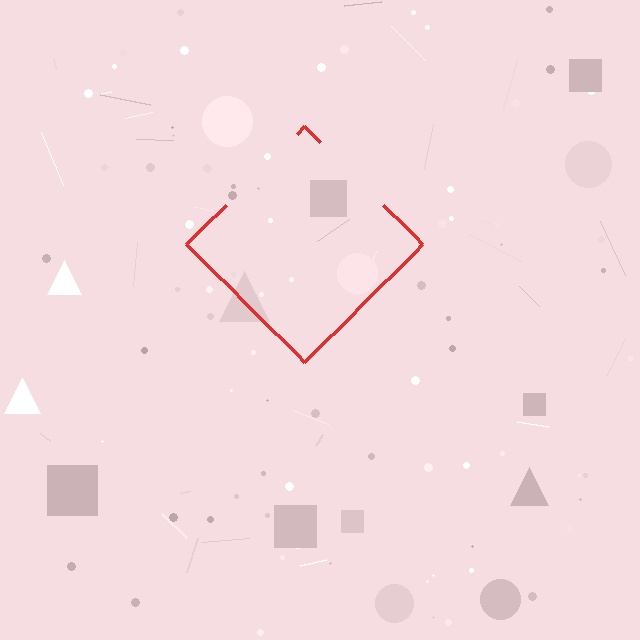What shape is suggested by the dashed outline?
The dashed outline suggests a diamond.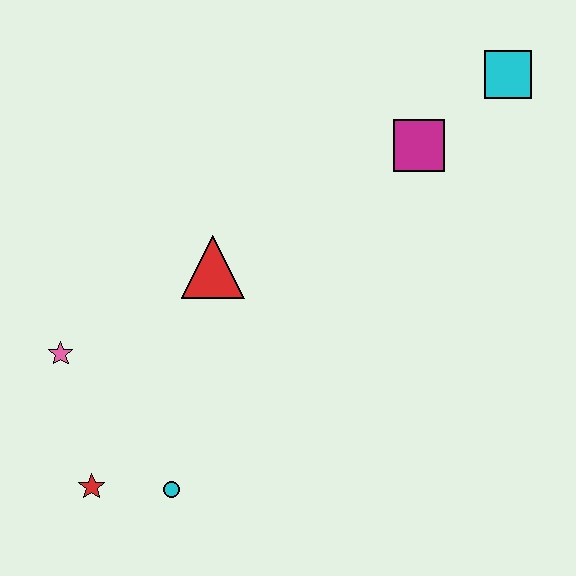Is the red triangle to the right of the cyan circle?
Yes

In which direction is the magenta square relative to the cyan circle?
The magenta square is above the cyan circle.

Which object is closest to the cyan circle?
The red star is closest to the cyan circle.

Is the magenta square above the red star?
Yes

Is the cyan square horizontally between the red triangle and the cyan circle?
No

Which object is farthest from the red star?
The cyan square is farthest from the red star.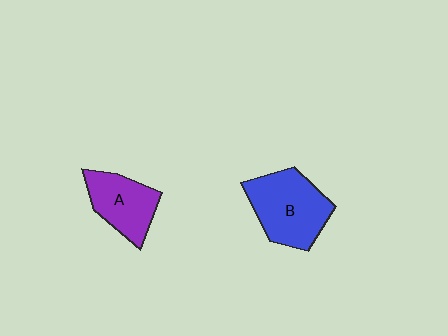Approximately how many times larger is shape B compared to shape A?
Approximately 1.4 times.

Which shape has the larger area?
Shape B (blue).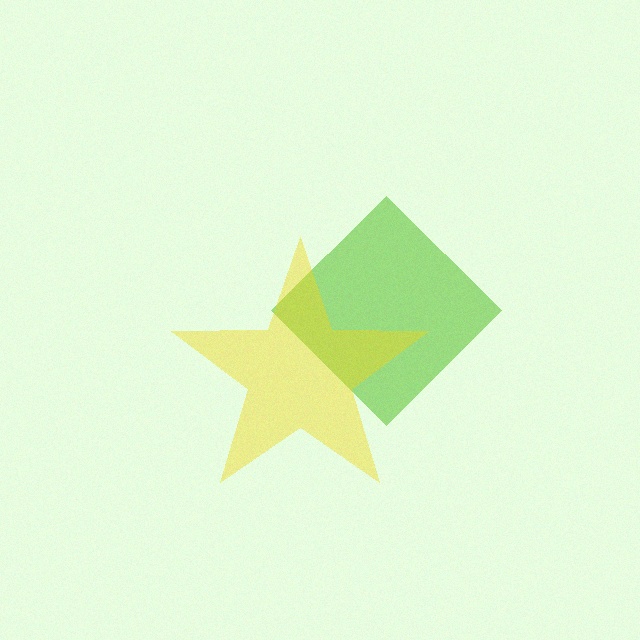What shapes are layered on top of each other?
The layered shapes are: a lime diamond, a yellow star.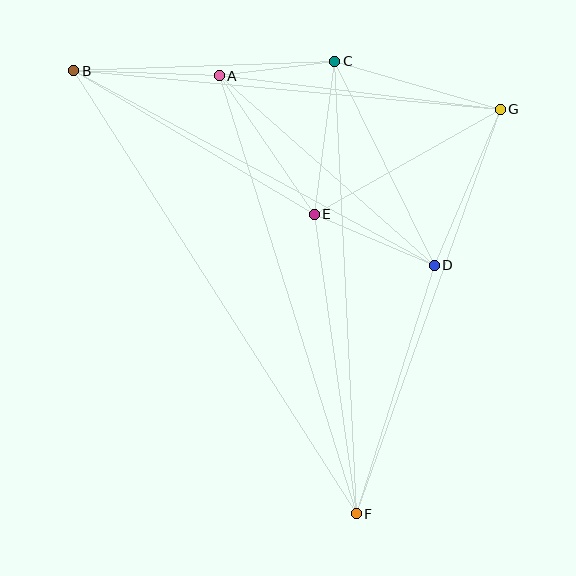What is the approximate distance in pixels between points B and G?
The distance between B and G is approximately 428 pixels.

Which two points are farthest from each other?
Points B and F are farthest from each other.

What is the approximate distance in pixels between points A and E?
The distance between A and E is approximately 168 pixels.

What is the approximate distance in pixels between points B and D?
The distance between B and D is approximately 410 pixels.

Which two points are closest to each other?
Points A and C are closest to each other.